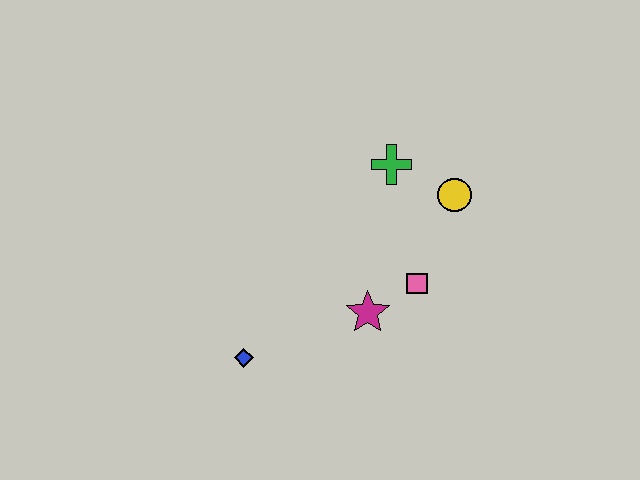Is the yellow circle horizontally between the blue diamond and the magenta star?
No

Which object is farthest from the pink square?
The blue diamond is farthest from the pink square.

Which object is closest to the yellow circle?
The green cross is closest to the yellow circle.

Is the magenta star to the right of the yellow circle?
No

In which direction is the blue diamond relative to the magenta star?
The blue diamond is to the left of the magenta star.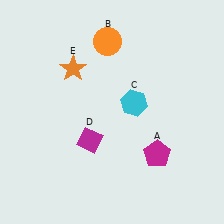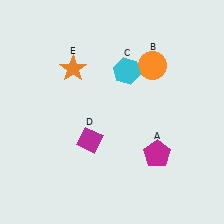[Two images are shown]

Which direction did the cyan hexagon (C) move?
The cyan hexagon (C) moved up.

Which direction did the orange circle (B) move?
The orange circle (B) moved right.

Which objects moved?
The objects that moved are: the orange circle (B), the cyan hexagon (C).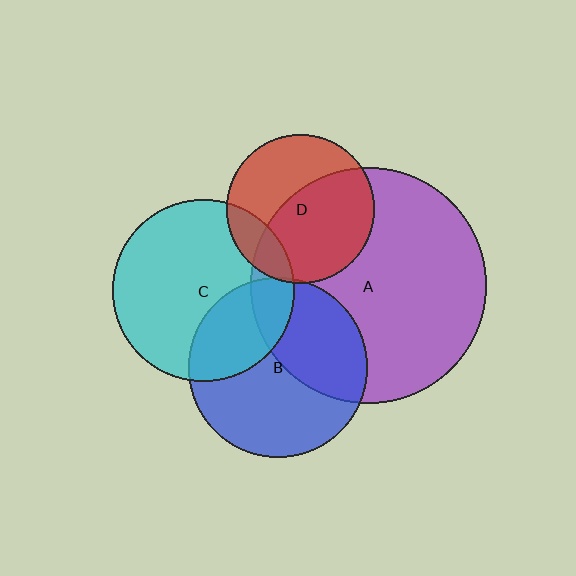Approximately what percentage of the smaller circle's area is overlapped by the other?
Approximately 40%.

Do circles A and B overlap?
Yes.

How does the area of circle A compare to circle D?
Approximately 2.5 times.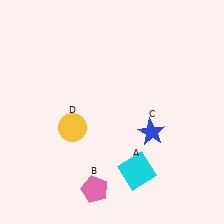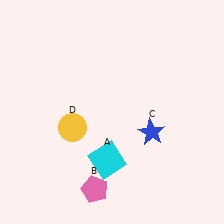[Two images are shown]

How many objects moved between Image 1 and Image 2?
1 object moved between the two images.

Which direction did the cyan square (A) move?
The cyan square (A) moved left.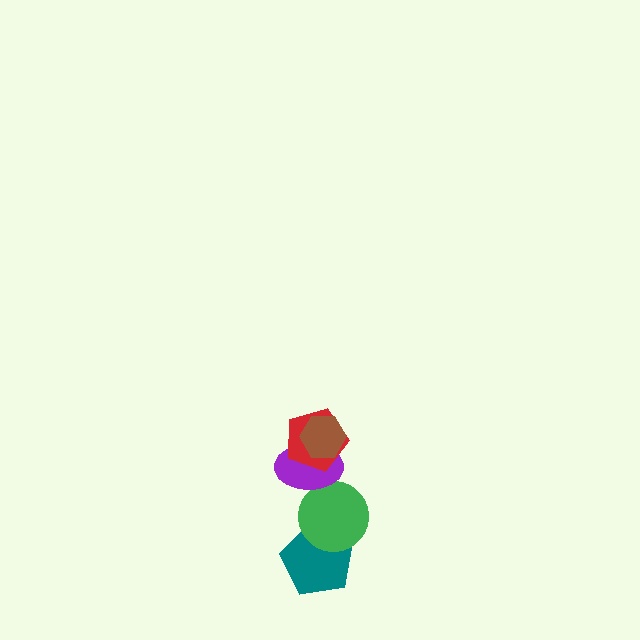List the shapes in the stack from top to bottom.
From top to bottom: the brown hexagon, the red pentagon, the purple ellipse, the green circle, the teal pentagon.